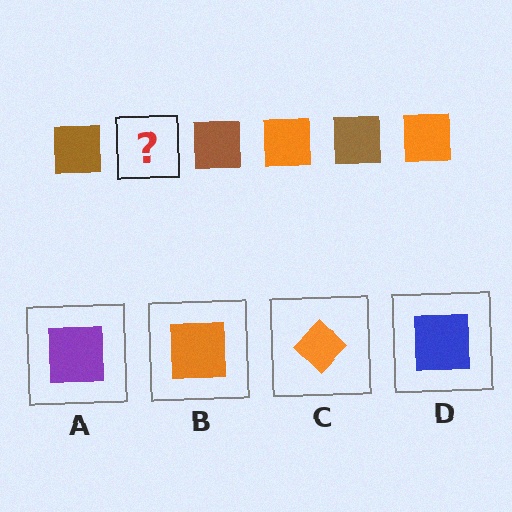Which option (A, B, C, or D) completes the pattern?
B.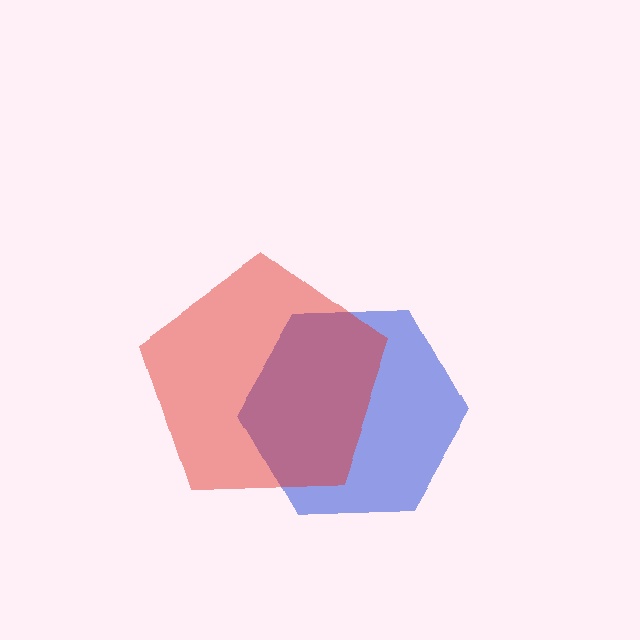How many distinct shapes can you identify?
There are 2 distinct shapes: a blue hexagon, a red pentagon.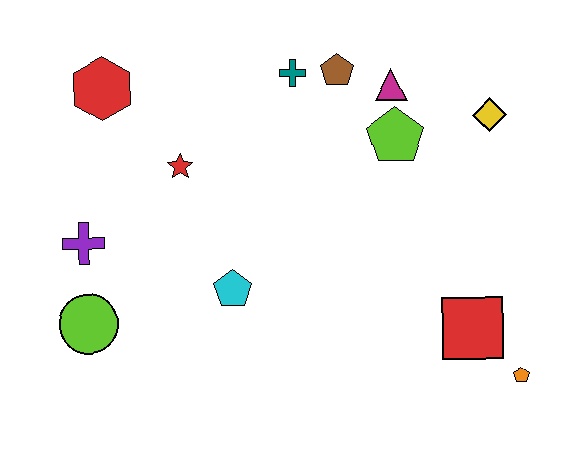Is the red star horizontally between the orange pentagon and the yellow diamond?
No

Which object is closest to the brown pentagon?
The teal cross is closest to the brown pentagon.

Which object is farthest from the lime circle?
The yellow diamond is farthest from the lime circle.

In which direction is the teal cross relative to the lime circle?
The teal cross is above the lime circle.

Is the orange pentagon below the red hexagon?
Yes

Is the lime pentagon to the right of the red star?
Yes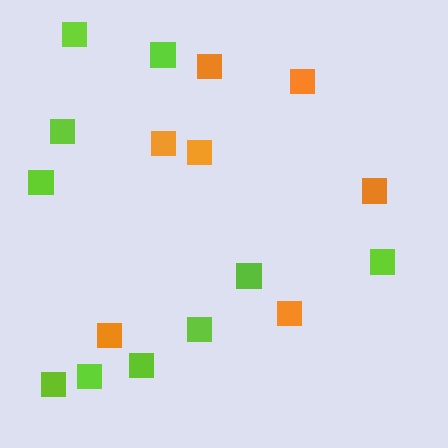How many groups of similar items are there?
There are 2 groups: one group of lime squares (10) and one group of orange squares (7).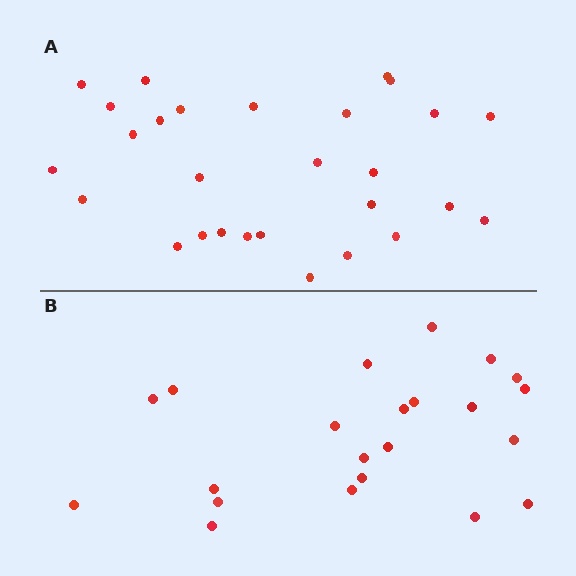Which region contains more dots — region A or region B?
Region A (the top region) has more dots.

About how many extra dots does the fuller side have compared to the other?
Region A has about 6 more dots than region B.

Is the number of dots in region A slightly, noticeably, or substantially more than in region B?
Region A has noticeably more, but not dramatically so. The ratio is roughly 1.3 to 1.